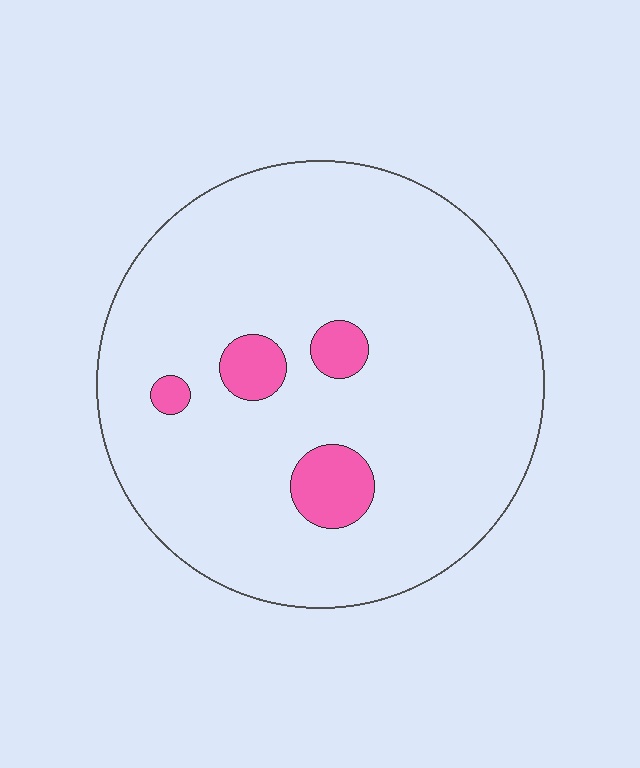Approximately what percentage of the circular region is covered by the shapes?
Approximately 10%.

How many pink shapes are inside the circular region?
4.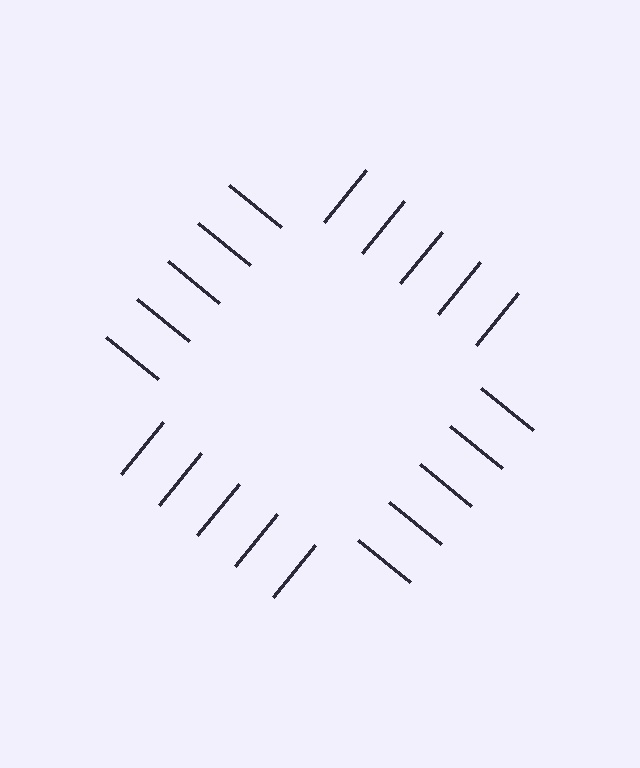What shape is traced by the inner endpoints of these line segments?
An illusory square — the line segments terminate on its edges but no continuous stroke is drawn.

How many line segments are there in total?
20 — 5 along each of the 4 edges.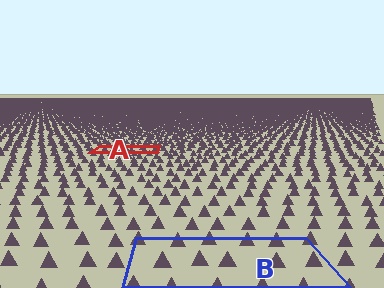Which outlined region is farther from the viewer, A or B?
Region A is farther from the viewer — the texture elements inside it appear smaller and more densely packed.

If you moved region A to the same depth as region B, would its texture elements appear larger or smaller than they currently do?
They would appear larger. At a closer depth, the same texture elements are projected at a bigger on-screen size.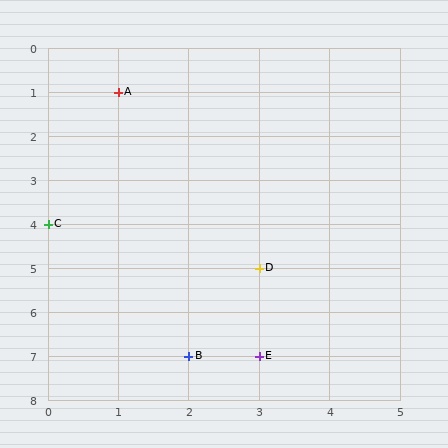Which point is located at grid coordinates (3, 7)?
Point E is at (3, 7).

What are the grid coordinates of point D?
Point D is at grid coordinates (3, 5).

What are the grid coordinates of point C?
Point C is at grid coordinates (0, 4).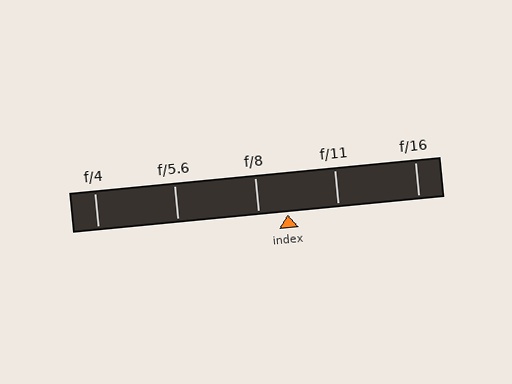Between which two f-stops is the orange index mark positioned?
The index mark is between f/8 and f/11.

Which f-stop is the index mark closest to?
The index mark is closest to f/8.